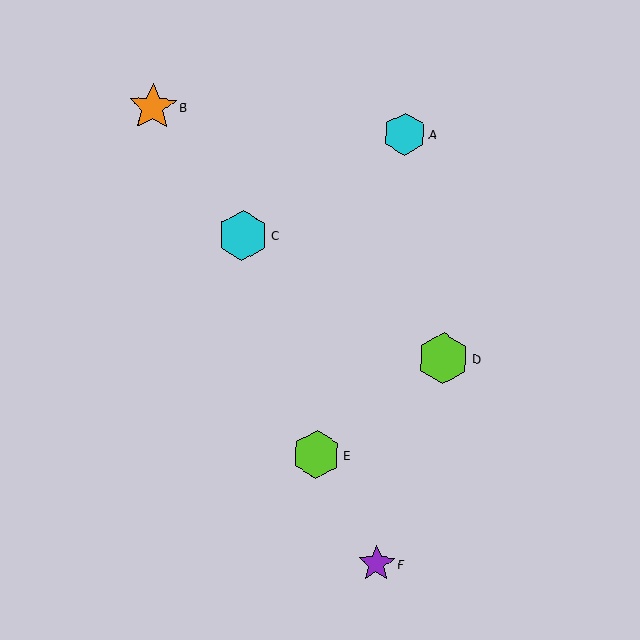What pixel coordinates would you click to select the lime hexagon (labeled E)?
Click at (316, 455) to select the lime hexagon E.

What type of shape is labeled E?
Shape E is a lime hexagon.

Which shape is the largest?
The lime hexagon (labeled D) is the largest.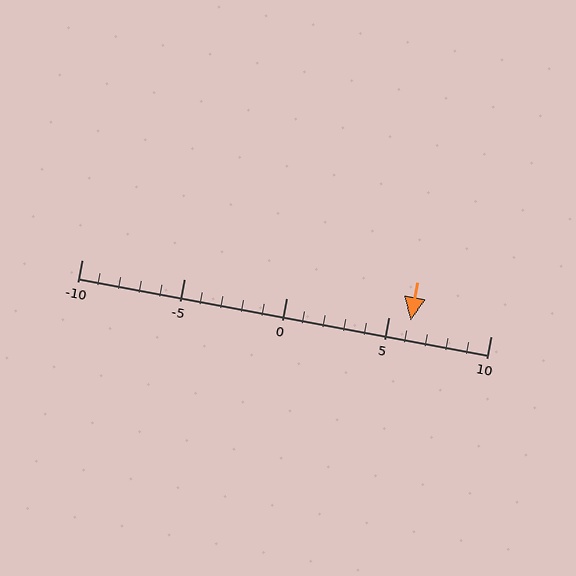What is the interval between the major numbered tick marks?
The major tick marks are spaced 5 units apart.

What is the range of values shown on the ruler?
The ruler shows values from -10 to 10.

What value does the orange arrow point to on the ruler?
The orange arrow points to approximately 6.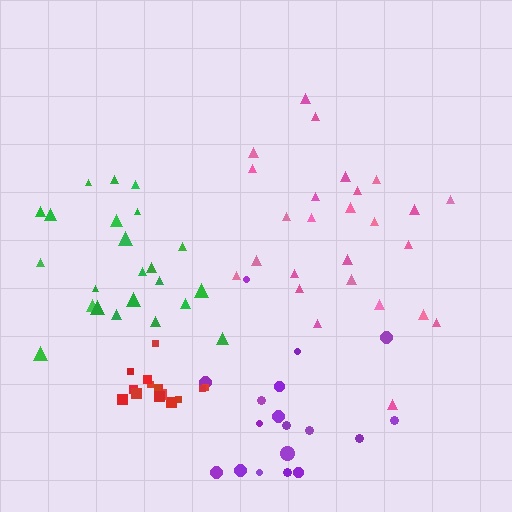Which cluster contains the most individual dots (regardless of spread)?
Pink (26).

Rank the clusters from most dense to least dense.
red, green, pink, purple.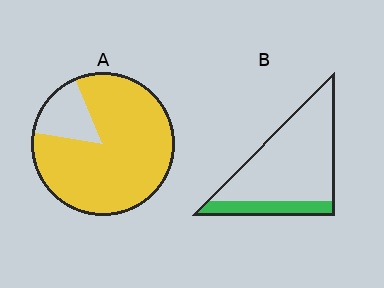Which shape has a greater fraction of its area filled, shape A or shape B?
Shape A.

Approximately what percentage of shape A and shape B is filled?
A is approximately 85% and B is approximately 20%.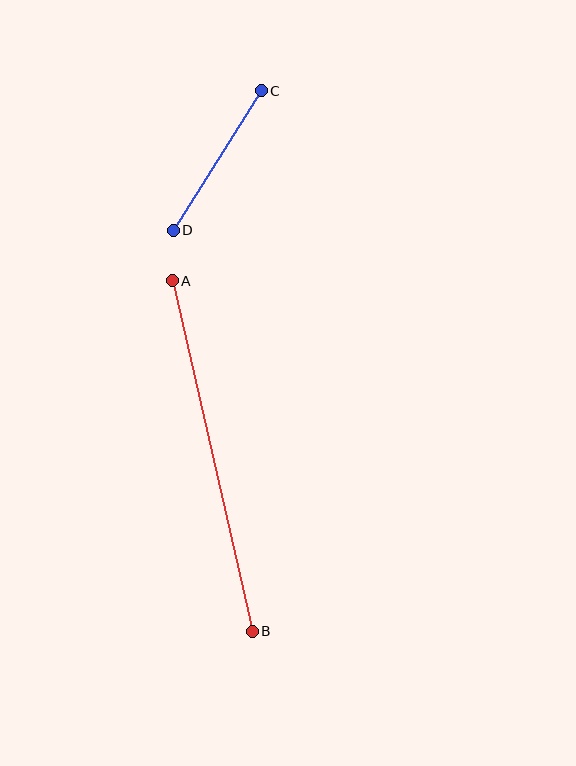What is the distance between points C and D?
The distance is approximately 165 pixels.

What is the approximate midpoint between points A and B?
The midpoint is at approximately (212, 456) pixels.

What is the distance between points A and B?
The distance is approximately 359 pixels.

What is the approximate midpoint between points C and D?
The midpoint is at approximately (217, 160) pixels.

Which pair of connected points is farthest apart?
Points A and B are farthest apart.